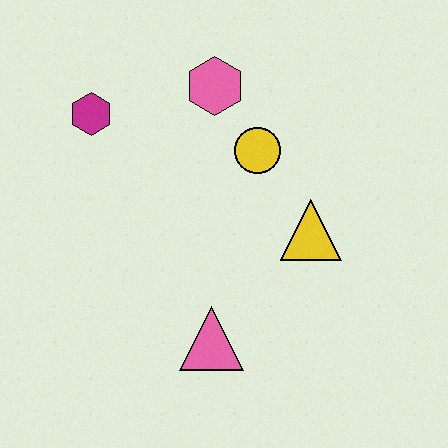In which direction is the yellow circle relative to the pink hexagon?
The yellow circle is below the pink hexagon.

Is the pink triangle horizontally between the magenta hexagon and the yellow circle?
Yes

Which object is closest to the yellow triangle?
The yellow circle is closest to the yellow triangle.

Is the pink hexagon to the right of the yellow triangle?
No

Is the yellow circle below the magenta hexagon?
Yes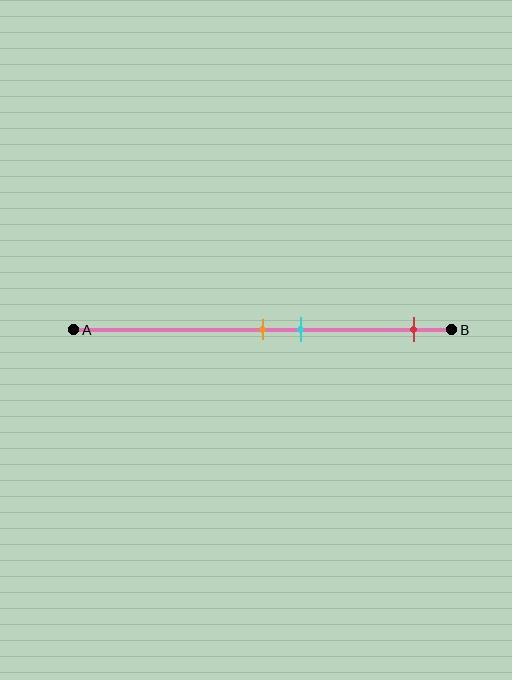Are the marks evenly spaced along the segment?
No, the marks are not evenly spaced.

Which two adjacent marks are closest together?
The orange and cyan marks are the closest adjacent pair.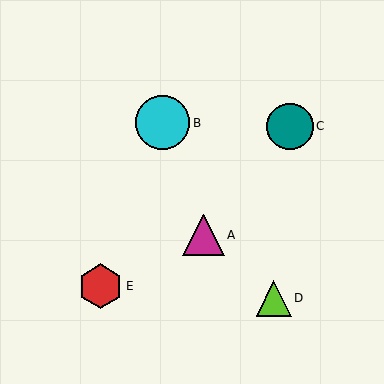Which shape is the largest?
The cyan circle (labeled B) is the largest.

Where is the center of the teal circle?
The center of the teal circle is at (290, 126).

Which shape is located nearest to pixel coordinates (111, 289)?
The red hexagon (labeled E) at (101, 286) is nearest to that location.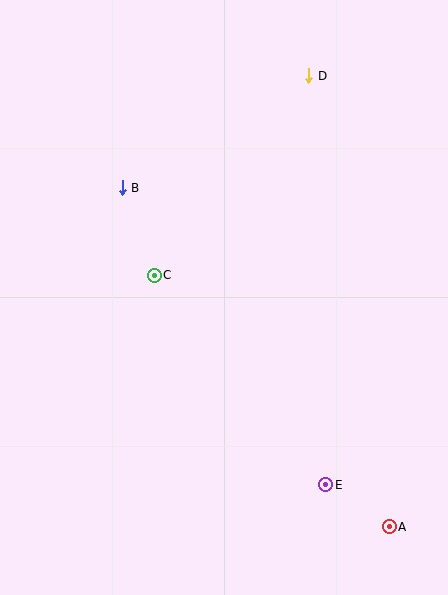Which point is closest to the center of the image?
Point C at (154, 275) is closest to the center.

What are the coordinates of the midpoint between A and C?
The midpoint between A and C is at (272, 401).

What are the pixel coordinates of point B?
Point B is at (122, 188).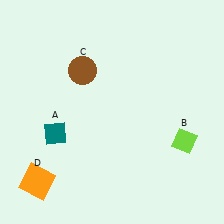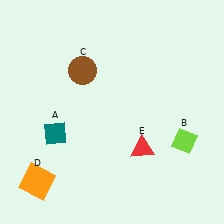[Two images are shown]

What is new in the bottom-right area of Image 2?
A red triangle (E) was added in the bottom-right area of Image 2.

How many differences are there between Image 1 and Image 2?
There is 1 difference between the two images.